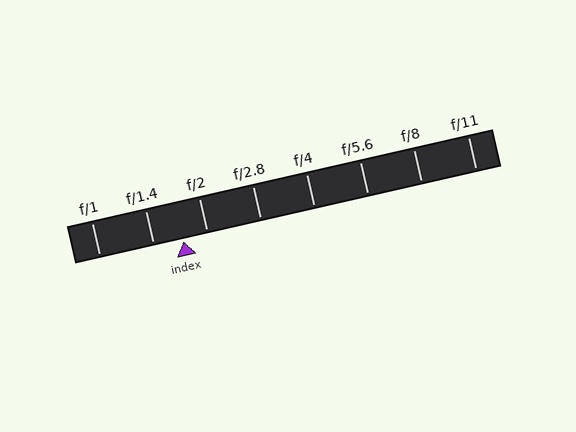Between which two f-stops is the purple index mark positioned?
The index mark is between f/1.4 and f/2.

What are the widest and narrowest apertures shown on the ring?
The widest aperture shown is f/1 and the narrowest is f/11.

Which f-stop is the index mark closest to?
The index mark is closest to f/2.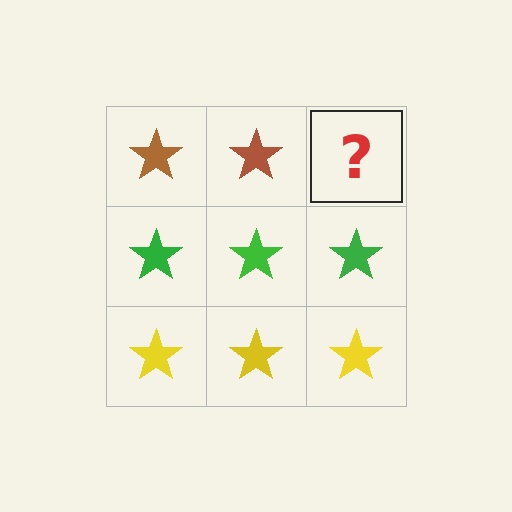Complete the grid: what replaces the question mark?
The question mark should be replaced with a brown star.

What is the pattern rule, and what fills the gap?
The rule is that each row has a consistent color. The gap should be filled with a brown star.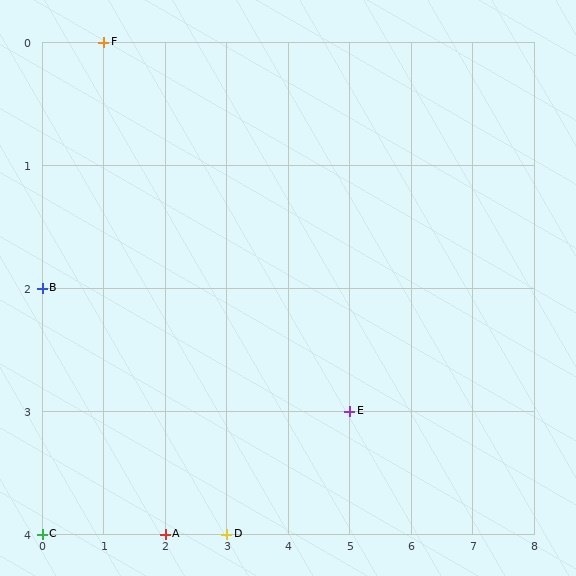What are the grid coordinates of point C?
Point C is at grid coordinates (0, 4).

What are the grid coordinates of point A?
Point A is at grid coordinates (2, 4).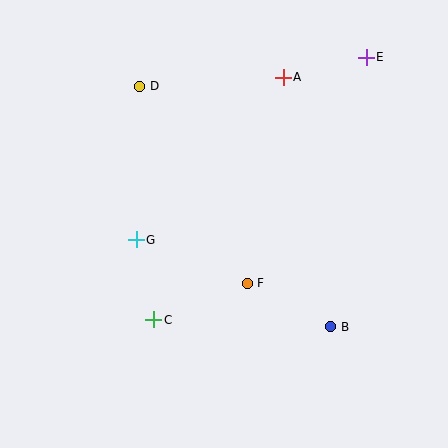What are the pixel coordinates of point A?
Point A is at (283, 77).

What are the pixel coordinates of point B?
Point B is at (331, 327).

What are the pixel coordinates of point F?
Point F is at (247, 283).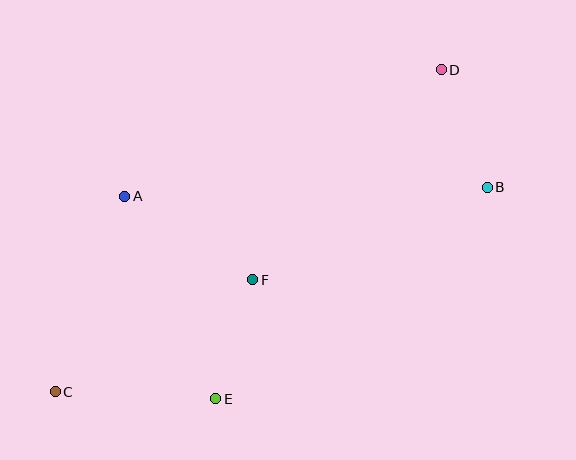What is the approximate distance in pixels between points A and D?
The distance between A and D is approximately 341 pixels.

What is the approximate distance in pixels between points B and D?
The distance between B and D is approximately 126 pixels.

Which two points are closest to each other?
Points E and F are closest to each other.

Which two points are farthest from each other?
Points C and D are farthest from each other.